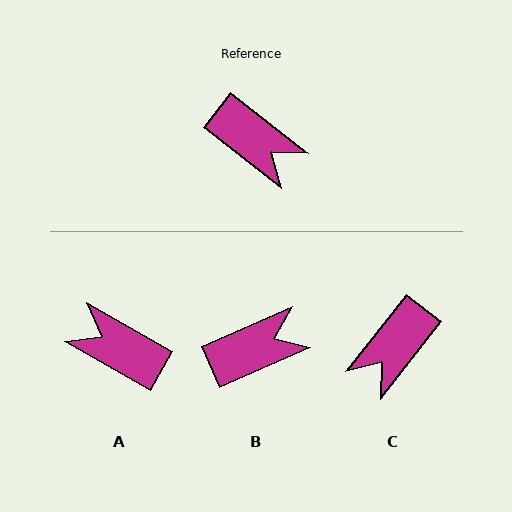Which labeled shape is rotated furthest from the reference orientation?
A, about 172 degrees away.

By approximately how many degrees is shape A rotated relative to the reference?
Approximately 172 degrees clockwise.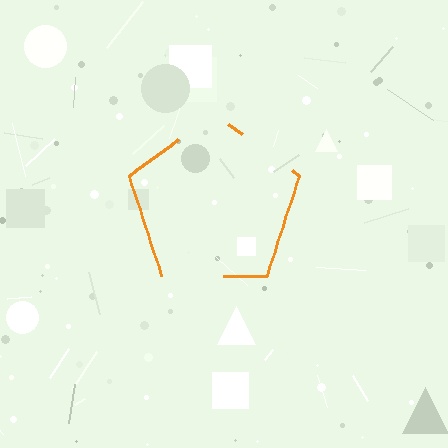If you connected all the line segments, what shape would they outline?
They would outline a pentagon.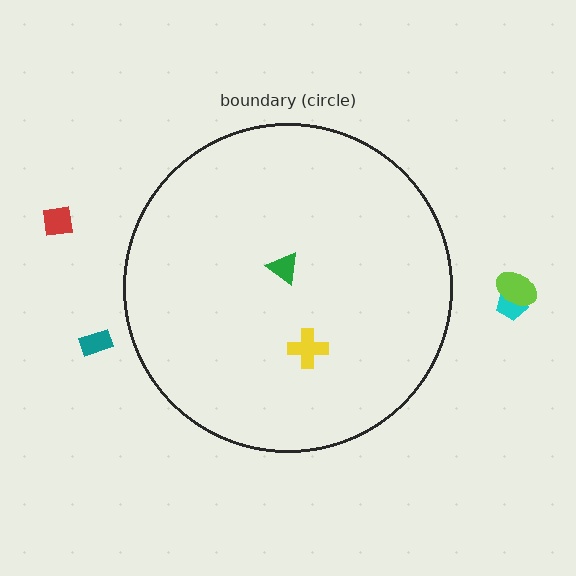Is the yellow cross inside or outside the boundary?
Inside.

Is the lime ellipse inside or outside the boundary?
Outside.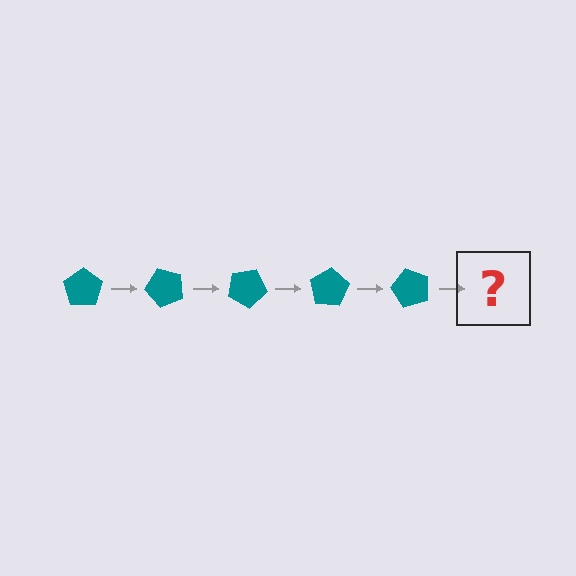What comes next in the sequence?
The next element should be a teal pentagon rotated 250 degrees.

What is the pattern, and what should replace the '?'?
The pattern is that the pentagon rotates 50 degrees each step. The '?' should be a teal pentagon rotated 250 degrees.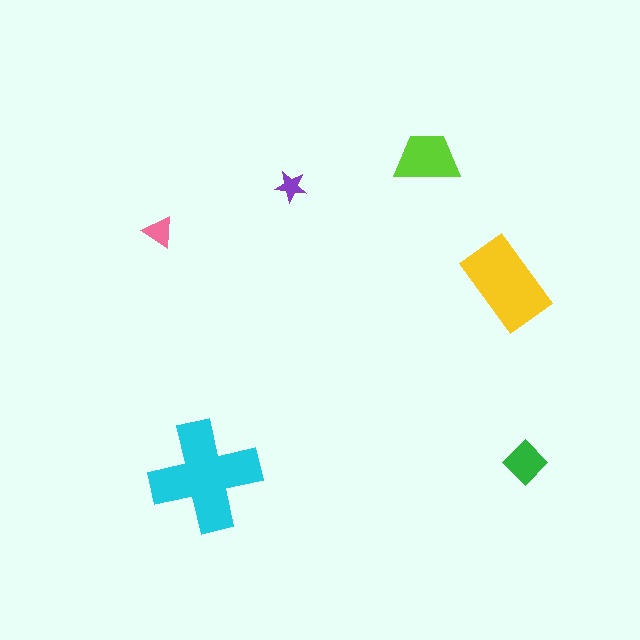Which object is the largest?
The cyan cross.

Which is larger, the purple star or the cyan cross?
The cyan cross.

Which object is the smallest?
The purple star.